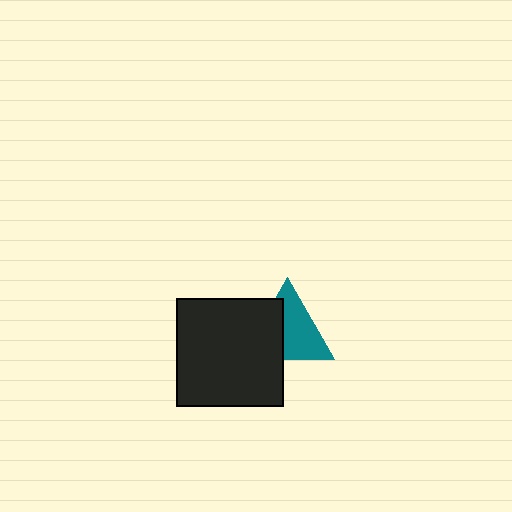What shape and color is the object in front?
The object in front is a black square.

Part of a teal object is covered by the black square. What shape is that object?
It is a triangle.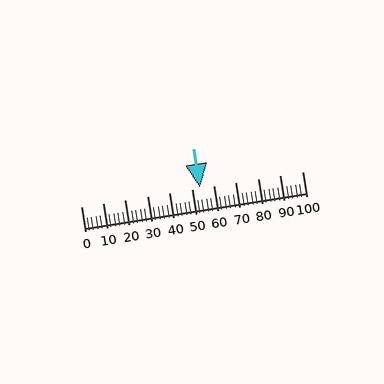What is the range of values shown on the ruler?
The ruler shows values from 0 to 100.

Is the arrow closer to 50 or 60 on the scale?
The arrow is closer to 50.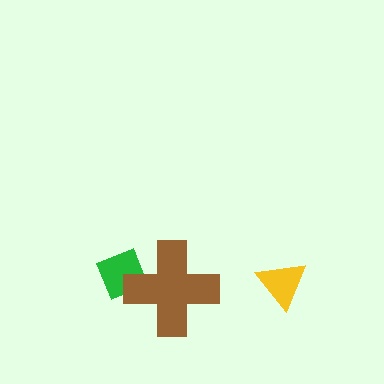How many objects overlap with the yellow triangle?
0 objects overlap with the yellow triangle.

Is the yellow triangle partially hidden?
No, no other shape covers it.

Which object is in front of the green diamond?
The brown cross is in front of the green diamond.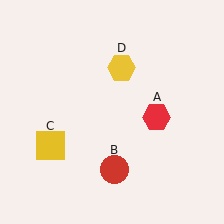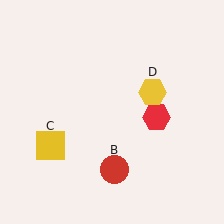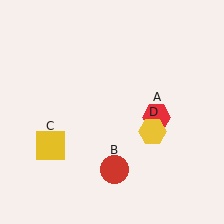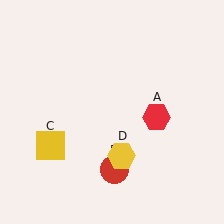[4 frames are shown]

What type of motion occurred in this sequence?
The yellow hexagon (object D) rotated clockwise around the center of the scene.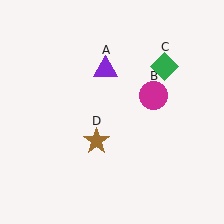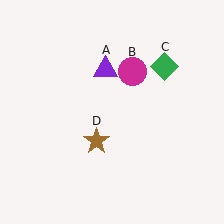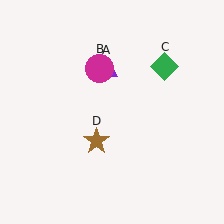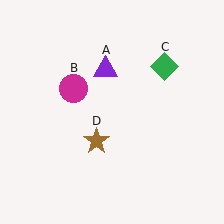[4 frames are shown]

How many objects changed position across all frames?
1 object changed position: magenta circle (object B).